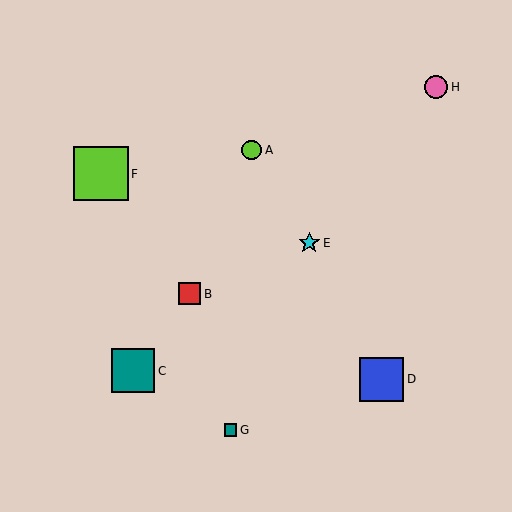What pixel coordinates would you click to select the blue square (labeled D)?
Click at (382, 379) to select the blue square D.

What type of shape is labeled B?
Shape B is a red square.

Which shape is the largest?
The lime square (labeled F) is the largest.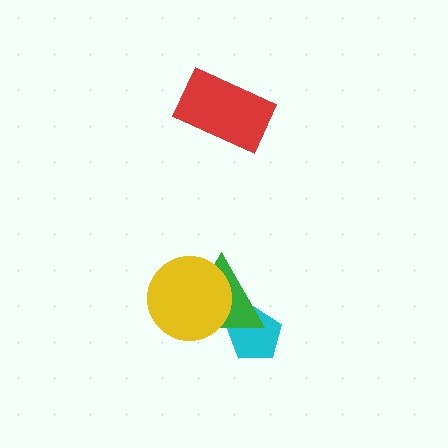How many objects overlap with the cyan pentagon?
1 object overlaps with the cyan pentagon.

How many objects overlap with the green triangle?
2 objects overlap with the green triangle.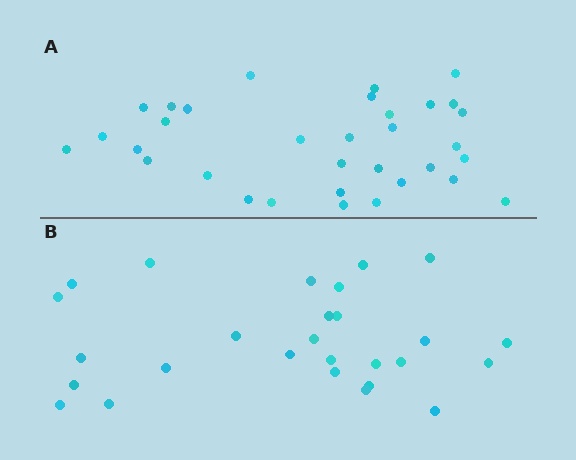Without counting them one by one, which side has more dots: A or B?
Region A (the top region) has more dots.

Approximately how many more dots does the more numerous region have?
Region A has about 6 more dots than region B.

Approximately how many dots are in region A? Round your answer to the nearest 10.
About 30 dots. (The exact count is 33, which rounds to 30.)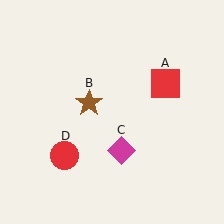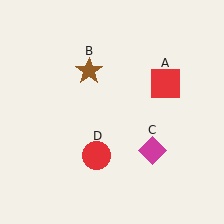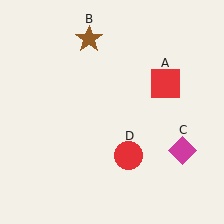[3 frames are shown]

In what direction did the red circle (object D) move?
The red circle (object D) moved right.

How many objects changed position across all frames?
3 objects changed position: brown star (object B), magenta diamond (object C), red circle (object D).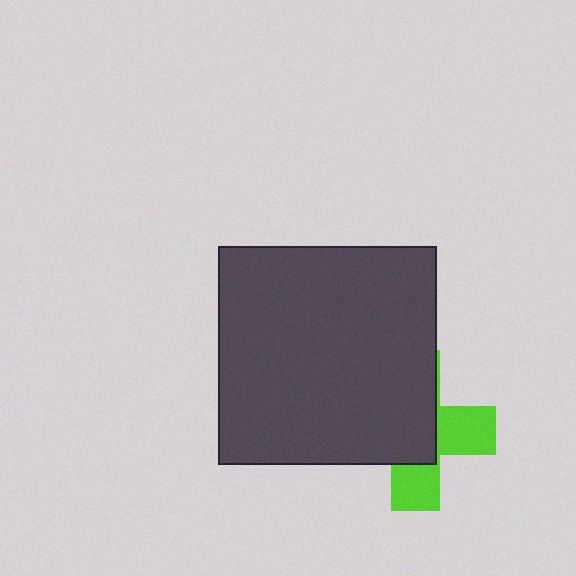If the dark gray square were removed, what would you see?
You would see the complete lime cross.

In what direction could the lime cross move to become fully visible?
The lime cross could move toward the lower-right. That would shift it out from behind the dark gray square entirely.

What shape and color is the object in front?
The object in front is a dark gray square.